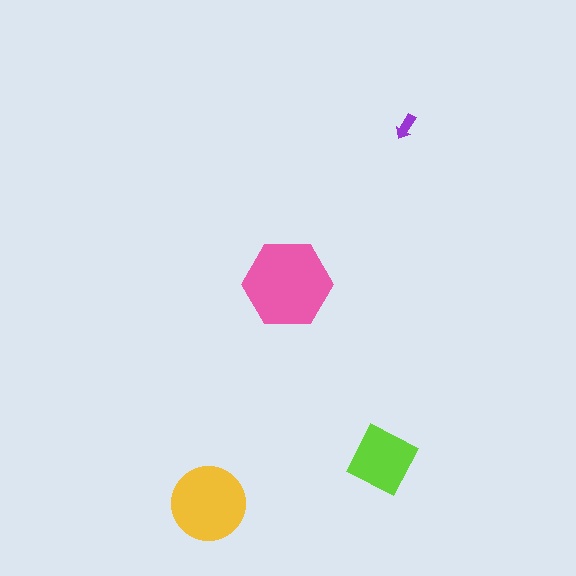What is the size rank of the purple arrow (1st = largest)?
4th.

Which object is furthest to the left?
The yellow circle is leftmost.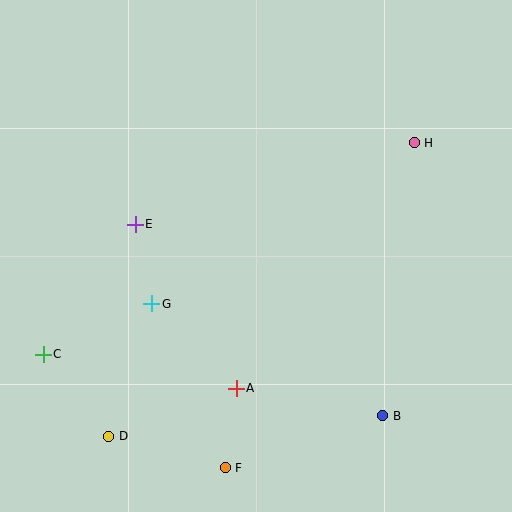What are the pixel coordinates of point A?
Point A is at (236, 388).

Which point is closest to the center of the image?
Point G at (152, 304) is closest to the center.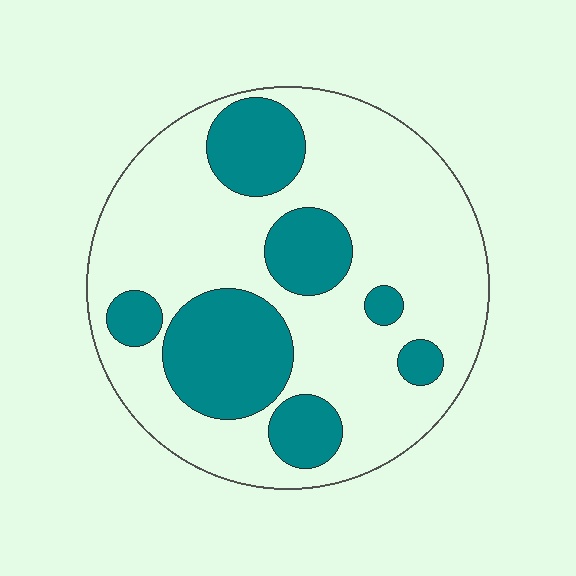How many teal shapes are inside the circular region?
7.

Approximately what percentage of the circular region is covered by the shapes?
Approximately 30%.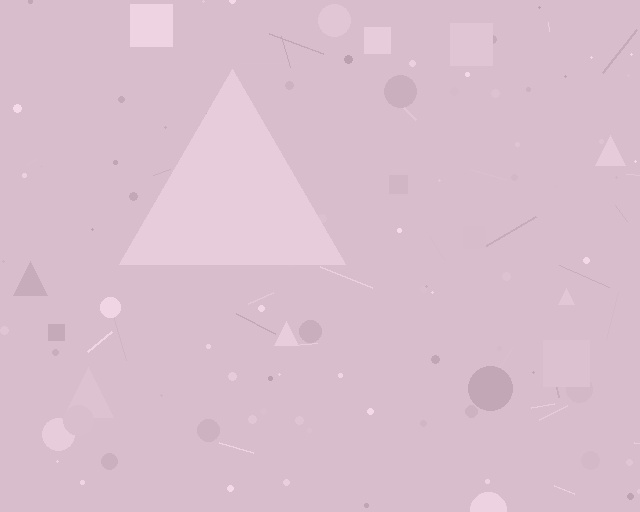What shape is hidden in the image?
A triangle is hidden in the image.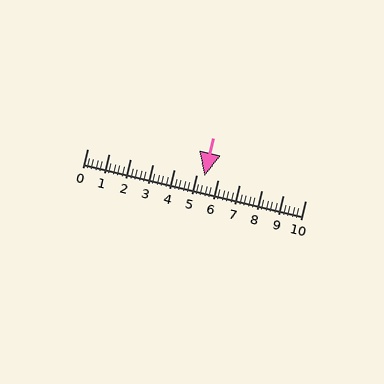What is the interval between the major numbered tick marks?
The major tick marks are spaced 1 units apart.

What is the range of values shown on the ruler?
The ruler shows values from 0 to 10.